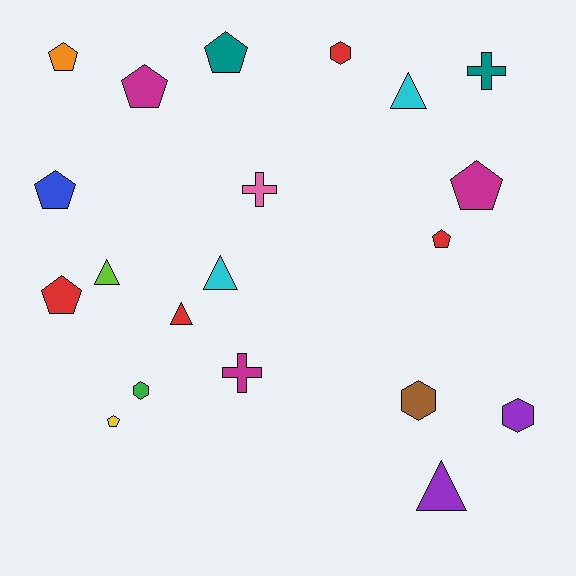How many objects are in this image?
There are 20 objects.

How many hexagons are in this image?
There are 4 hexagons.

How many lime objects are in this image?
There is 1 lime object.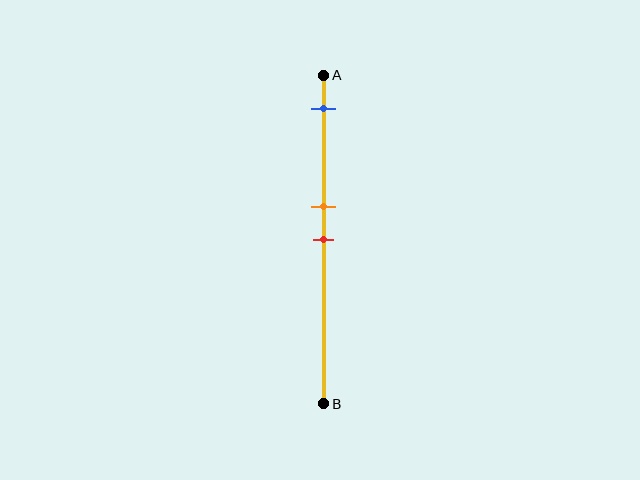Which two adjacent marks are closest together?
The orange and red marks are the closest adjacent pair.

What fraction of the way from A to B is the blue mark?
The blue mark is approximately 10% (0.1) of the way from A to B.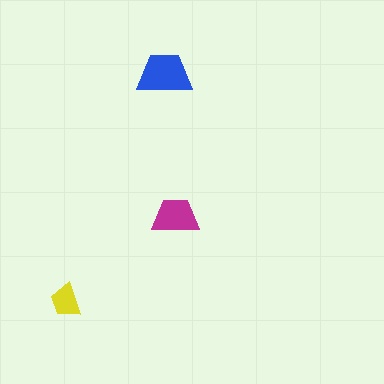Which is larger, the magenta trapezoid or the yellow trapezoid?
The magenta one.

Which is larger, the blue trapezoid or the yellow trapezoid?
The blue one.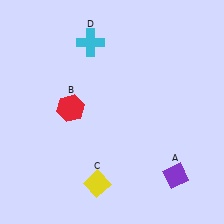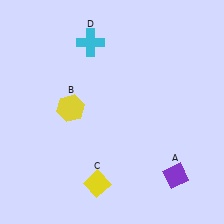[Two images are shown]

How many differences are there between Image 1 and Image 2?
There is 1 difference between the two images.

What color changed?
The hexagon (B) changed from red in Image 1 to yellow in Image 2.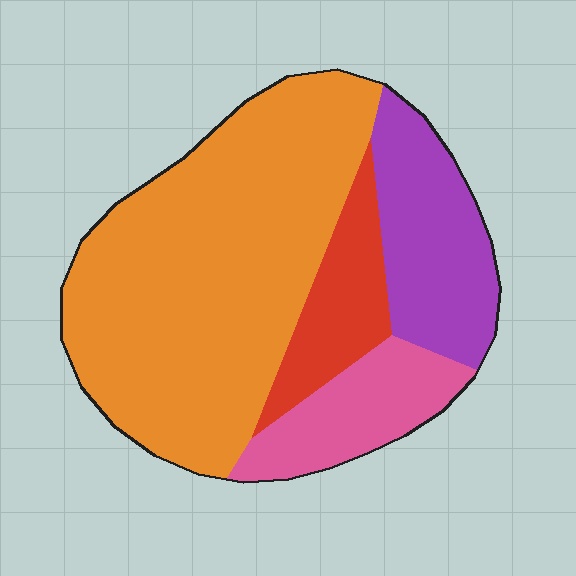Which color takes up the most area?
Orange, at roughly 55%.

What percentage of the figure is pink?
Pink takes up less than a sixth of the figure.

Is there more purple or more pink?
Purple.